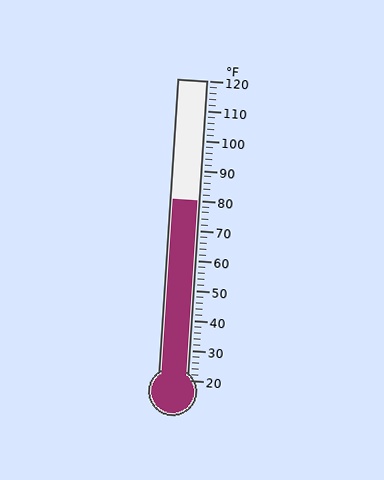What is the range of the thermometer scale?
The thermometer scale ranges from 20°F to 120°F.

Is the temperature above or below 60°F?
The temperature is above 60°F.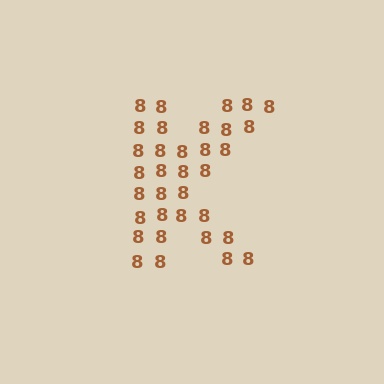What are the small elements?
The small elements are digit 8's.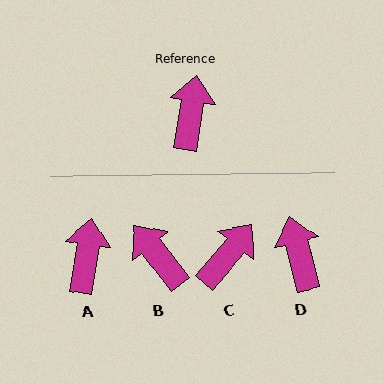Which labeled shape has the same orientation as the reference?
A.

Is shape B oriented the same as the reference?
No, it is off by about 46 degrees.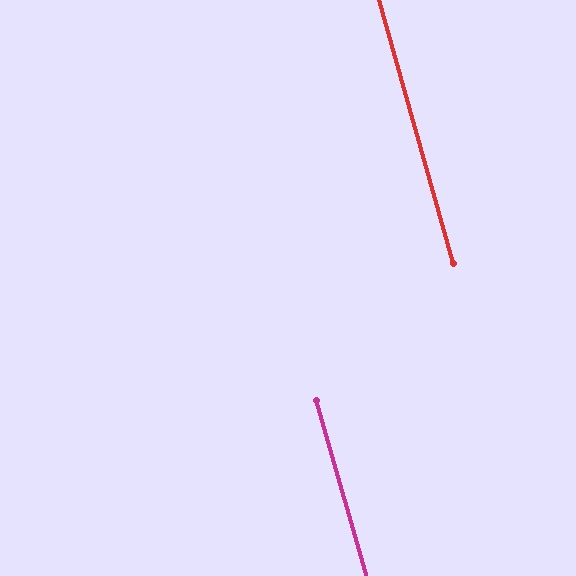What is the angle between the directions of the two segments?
Approximately 0 degrees.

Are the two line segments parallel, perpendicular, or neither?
Parallel — their directions differ by only 0.3°.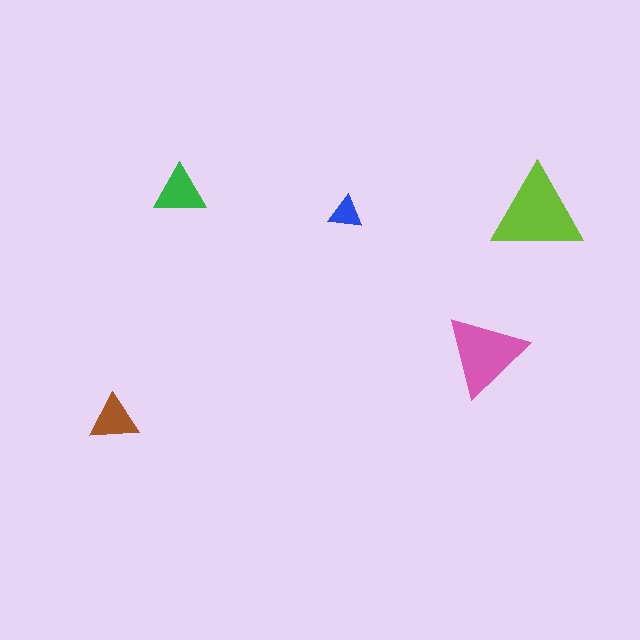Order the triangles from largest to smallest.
the lime one, the pink one, the green one, the brown one, the blue one.